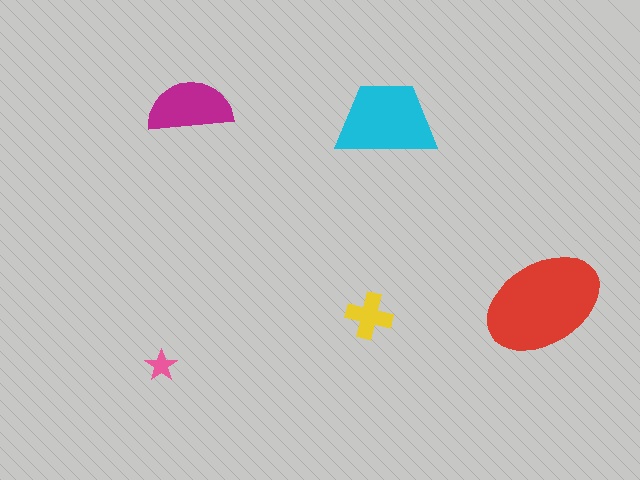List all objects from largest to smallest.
The red ellipse, the cyan trapezoid, the magenta semicircle, the yellow cross, the pink star.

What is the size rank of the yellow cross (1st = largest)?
4th.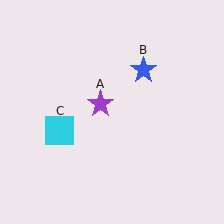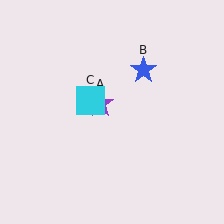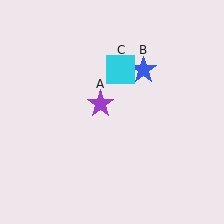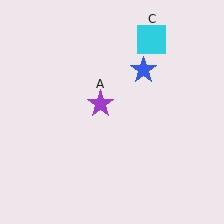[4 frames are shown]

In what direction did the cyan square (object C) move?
The cyan square (object C) moved up and to the right.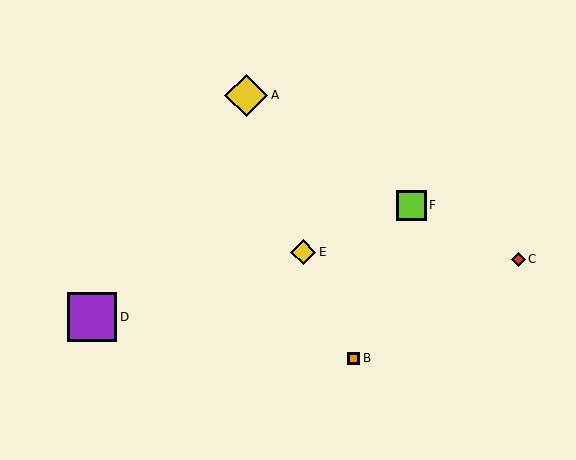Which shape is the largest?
The purple square (labeled D) is the largest.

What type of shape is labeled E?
Shape E is a yellow diamond.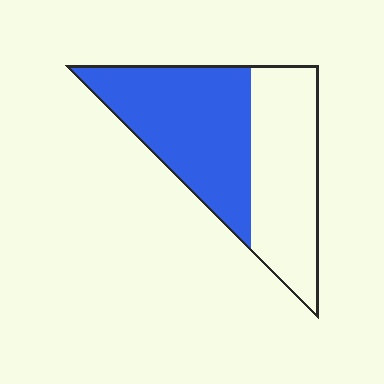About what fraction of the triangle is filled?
About one half (1/2).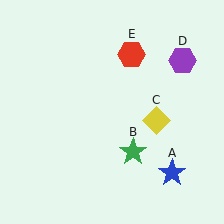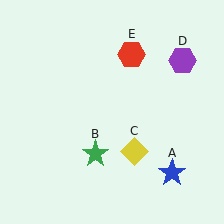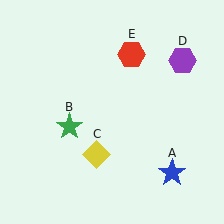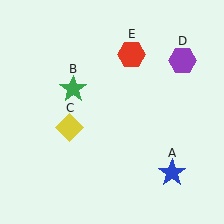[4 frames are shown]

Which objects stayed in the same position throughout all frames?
Blue star (object A) and purple hexagon (object D) and red hexagon (object E) remained stationary.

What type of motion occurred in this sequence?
The green star (object B), yellow diamond (object C) rotated clockwise around the center of the scene.